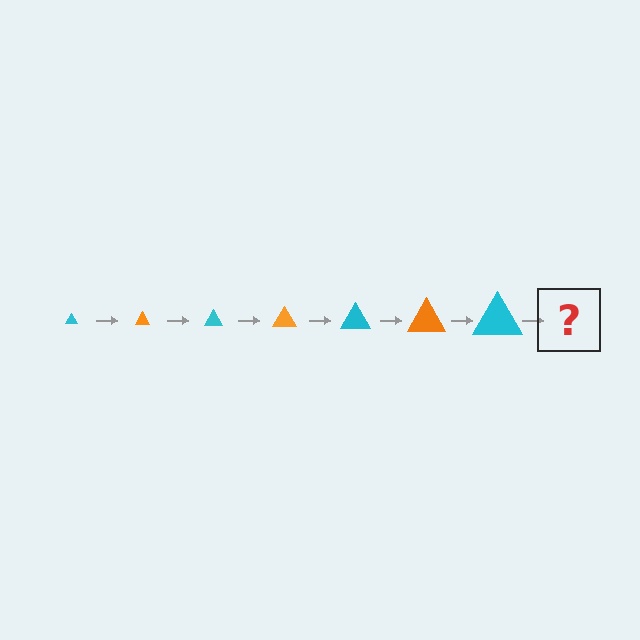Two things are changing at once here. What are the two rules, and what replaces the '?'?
The two rules are that the triangle grows larger each step and the color cycles through cyan and orange. The '?' should be an orange triangle, larger than the previous one.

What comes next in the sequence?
The next element should be an orange triangle, larger than the previous one.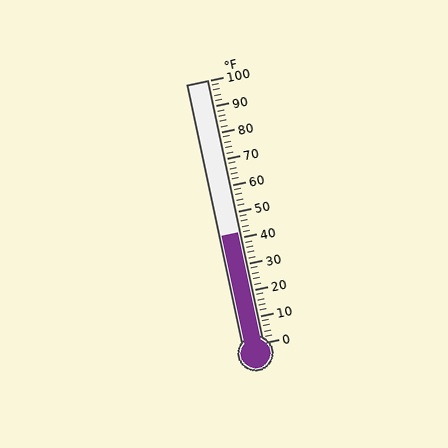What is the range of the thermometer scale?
The thermometer scale ranges from 0°F to 100°F.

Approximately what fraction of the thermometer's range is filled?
The thermometer is filled to approximately 40% of its range.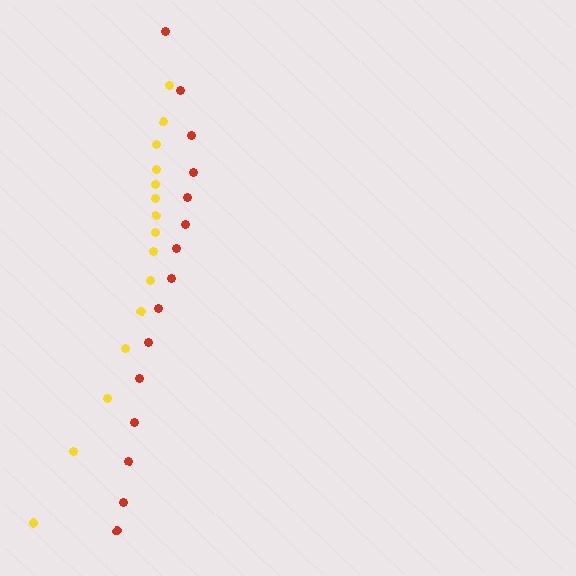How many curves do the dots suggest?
There are 2 distinct paths.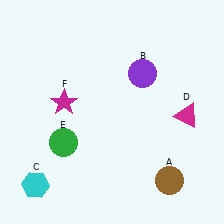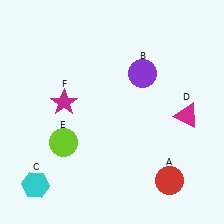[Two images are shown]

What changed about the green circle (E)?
In Image 1, E is green. In Image 2, it changed to lime.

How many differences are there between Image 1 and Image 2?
There are 2 differences between the two images.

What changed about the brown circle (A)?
In Image 1, A is brown. In Image 2, it changed to red.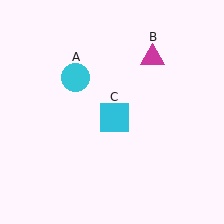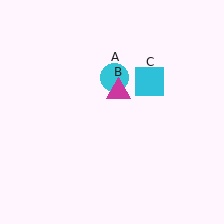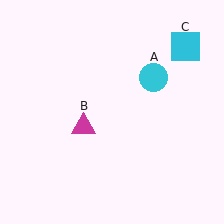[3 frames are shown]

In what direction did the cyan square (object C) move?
The cyan square (object C) moved up and to the right.